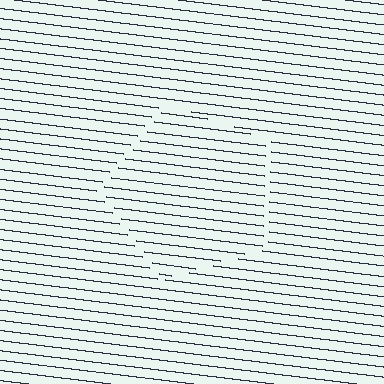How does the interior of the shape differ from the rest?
The interior of the shape contains the same grating, shifted by half a period — the contour is defined by the phase discontinuity where line-ends from the inner and outer gratings abut.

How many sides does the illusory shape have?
5 sides — the line-ends trace a pentagon.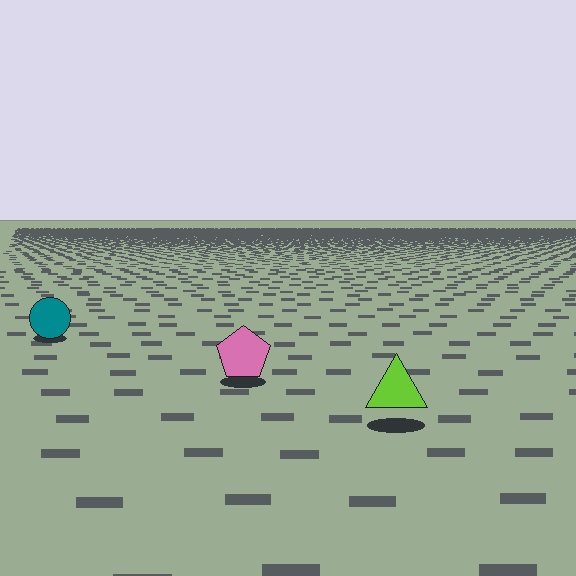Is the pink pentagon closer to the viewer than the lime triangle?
No. The lime triangle is closer — you can tell from the texture gradient: the ground texture is coarser near it.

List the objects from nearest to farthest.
From nearest to farthest: the lime triangle, the pink pentagon, the teal circle.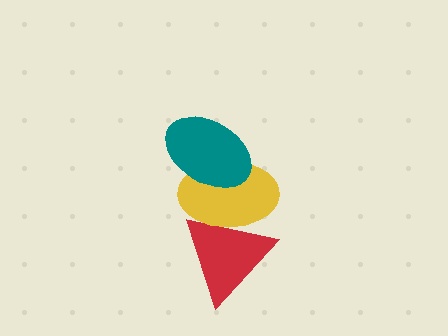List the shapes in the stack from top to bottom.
From top to bottom: the teal ellipse, the yellow ellipse, the red triangle.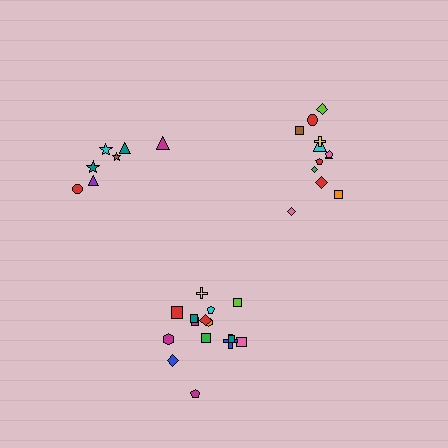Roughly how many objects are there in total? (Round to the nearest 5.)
Roughly 35 objects in total.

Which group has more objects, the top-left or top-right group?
The top-right group.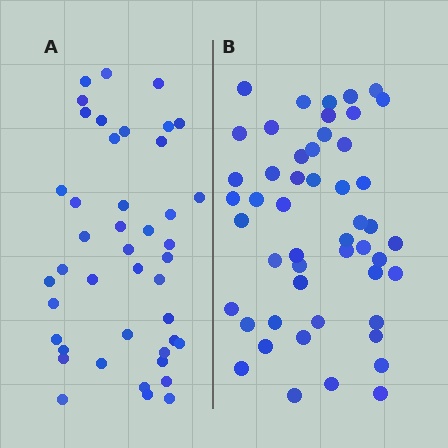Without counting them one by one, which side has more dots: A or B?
Region B (the right region) has more dots.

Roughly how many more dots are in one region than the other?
Region B has roughly 8 or so more dots than region A.